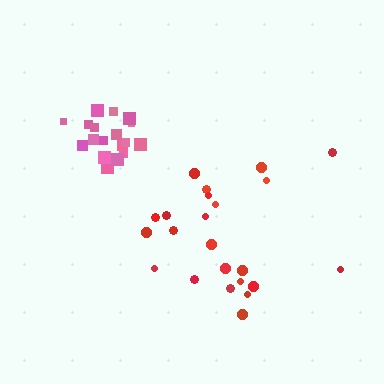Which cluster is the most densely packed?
Pink.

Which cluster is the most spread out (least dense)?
Red.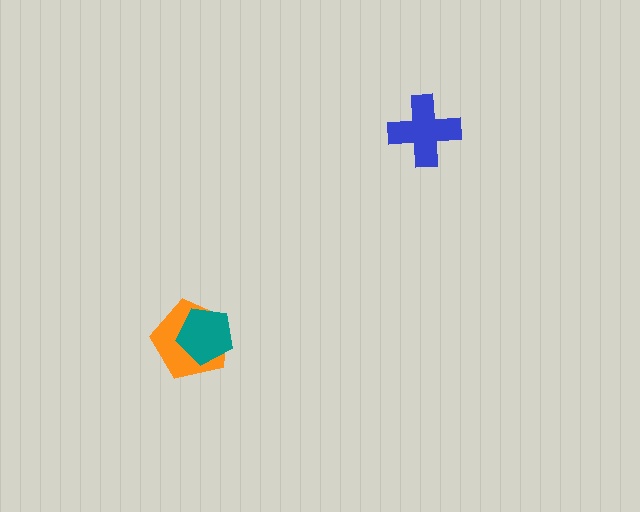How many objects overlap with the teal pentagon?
1 object overlaps with the teal pentagon.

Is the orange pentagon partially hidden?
Yes, it is partially covered by another shape.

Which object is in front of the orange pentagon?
The teal pentagon is in front of the orange pentagon.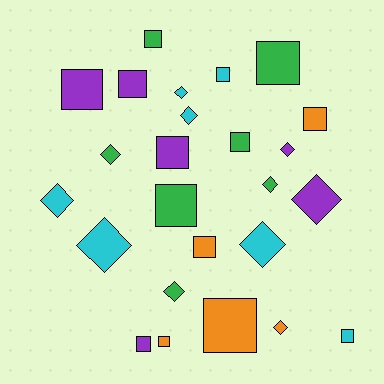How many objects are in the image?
There are 25 objects.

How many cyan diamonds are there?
There are 5 cyan diamonds.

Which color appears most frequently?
Green, with 7 objects.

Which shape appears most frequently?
Square, with 14 objects.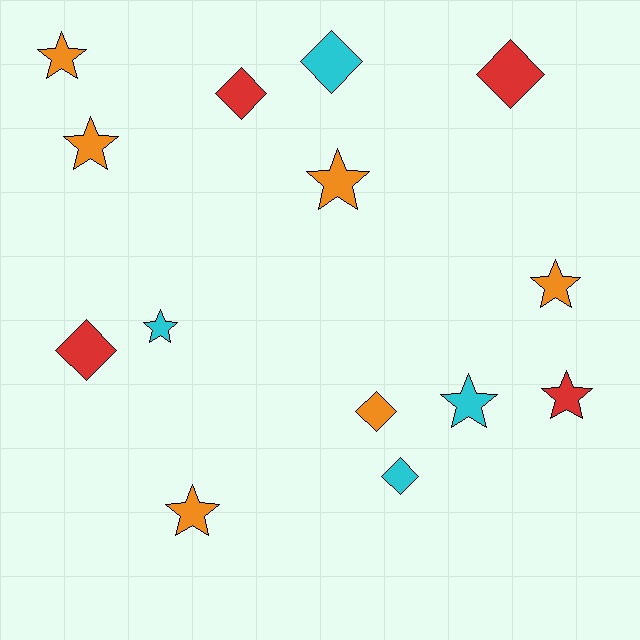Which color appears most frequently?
Orange, with 6 objects.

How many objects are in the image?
There are 14 objects.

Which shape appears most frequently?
Star, with 8 objects.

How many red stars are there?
There is 1 red star.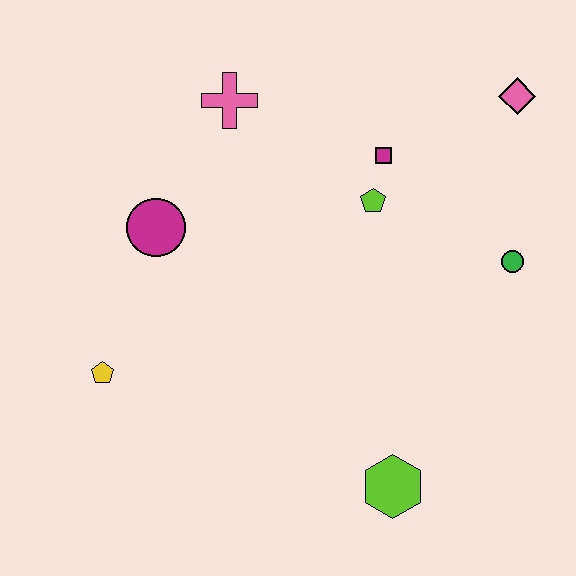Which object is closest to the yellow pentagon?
The magenta circle is closest to the yellow pentagon.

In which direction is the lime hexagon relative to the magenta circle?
The lime hexagon is below the magenta circle.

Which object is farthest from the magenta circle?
The pink diamond is farthest from the magenta circle.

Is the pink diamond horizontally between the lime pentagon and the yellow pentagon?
No